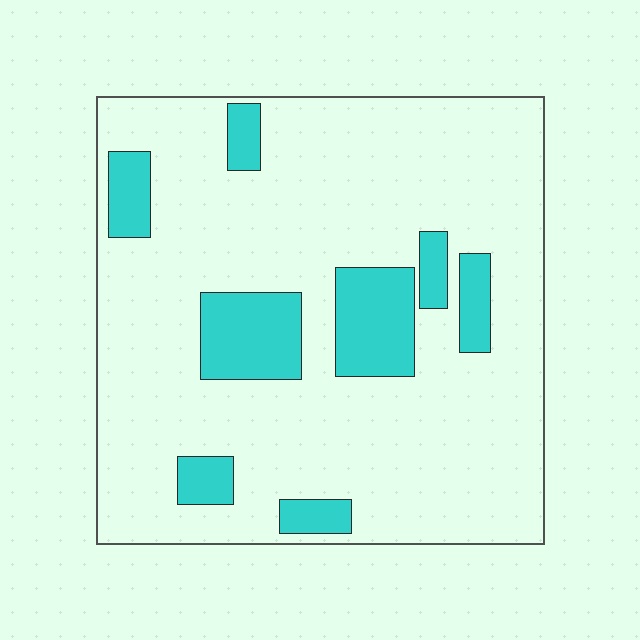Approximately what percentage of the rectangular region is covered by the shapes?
Approximately 15%.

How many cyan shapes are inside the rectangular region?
8.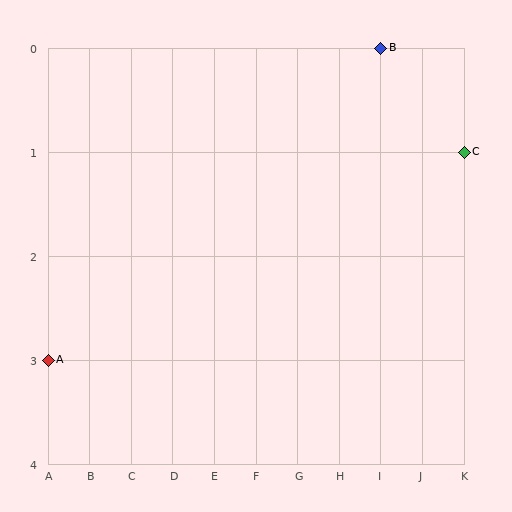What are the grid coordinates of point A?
Point A is at grid coordinates (A, 3).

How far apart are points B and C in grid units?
Points B and C are 2 columns and 1 row apart (about 2.2 grid units diagonally).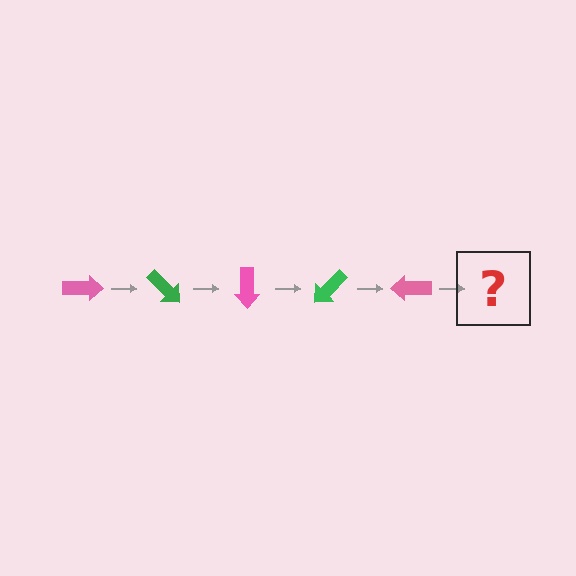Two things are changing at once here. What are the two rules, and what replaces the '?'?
The two rules are that it rotates 45 degrees each step and the color cycles through pink and green. The '?' should be a green arrow, rotated 225 degrees from the start.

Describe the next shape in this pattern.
It should be a green arrow, rotated 225 degrees from the start.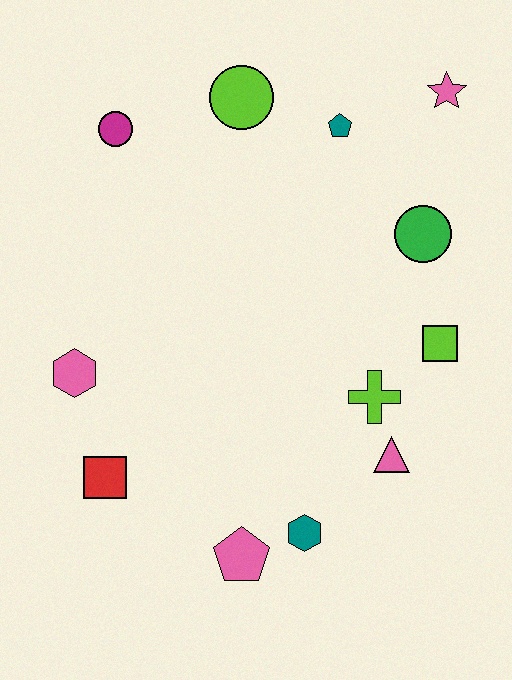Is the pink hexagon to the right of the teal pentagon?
No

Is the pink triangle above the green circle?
No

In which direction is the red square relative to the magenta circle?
The red square is below the magenta circle.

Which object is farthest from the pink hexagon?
The pink star is farthest from the pink hexagon.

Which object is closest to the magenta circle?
The lime circle is closest to the magenta circle.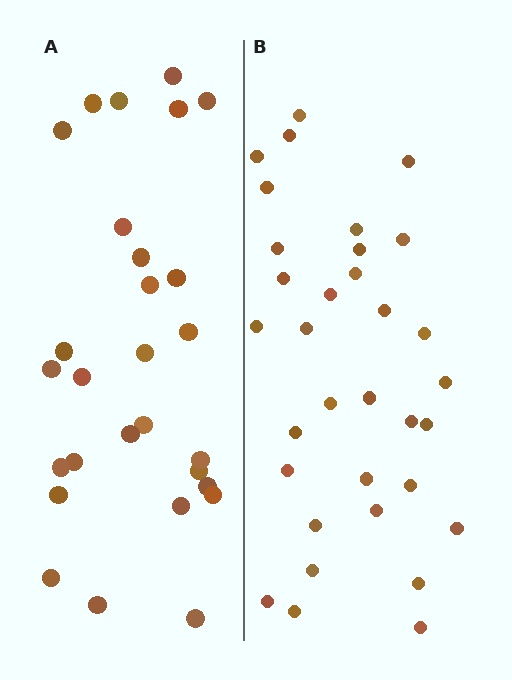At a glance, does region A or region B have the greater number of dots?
Region B (the right region) has more dots.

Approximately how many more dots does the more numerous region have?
Region B has about 5 more dots than region A.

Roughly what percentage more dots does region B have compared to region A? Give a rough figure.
About 20% more.